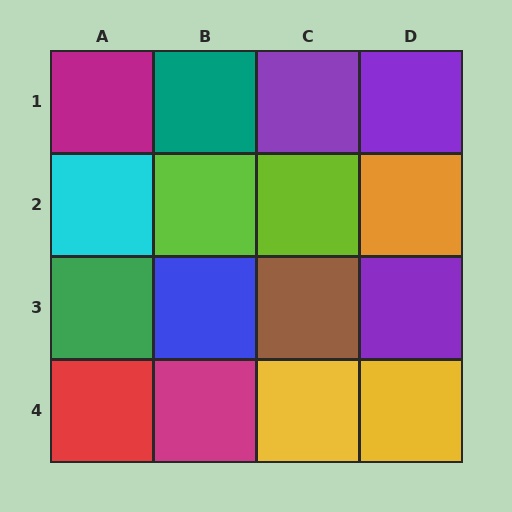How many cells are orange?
1 cell is orange.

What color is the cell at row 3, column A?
Green.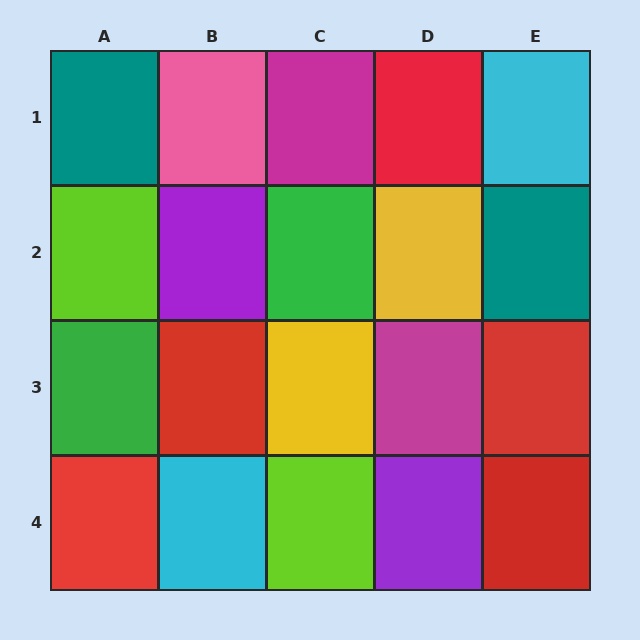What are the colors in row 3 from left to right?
Green, red, yellow, magenta, red.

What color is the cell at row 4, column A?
Red.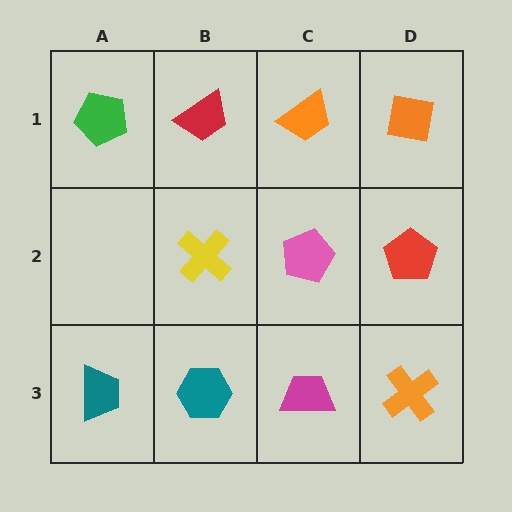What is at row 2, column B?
A yellow cross.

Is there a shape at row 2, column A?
No, that cell is empty.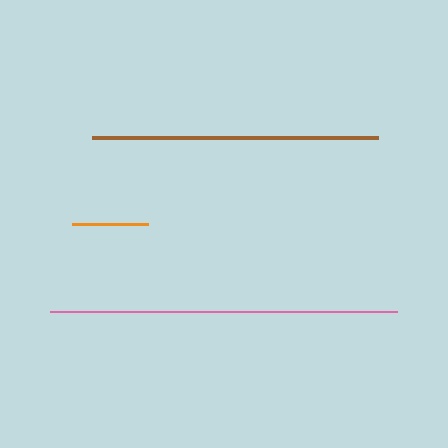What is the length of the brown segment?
The brown segment is approximately 286 pixels long.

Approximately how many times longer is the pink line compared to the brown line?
The pink line is approximately 1.2 times the length of the brown line.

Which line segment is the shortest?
The orange line is the shortest at approximately 75 pixels.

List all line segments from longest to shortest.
From longest to shortest: pink, brown, orange.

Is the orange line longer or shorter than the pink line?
The pink line is longer than the orange line.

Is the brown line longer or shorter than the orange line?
The brown line is longer than the orange line.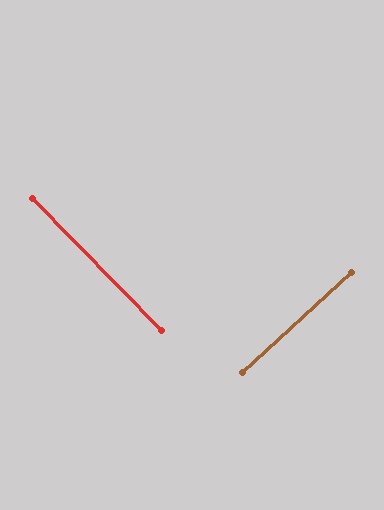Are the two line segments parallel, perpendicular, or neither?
Perpendicular — they meet at approximately 88°.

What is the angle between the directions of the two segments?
Approximately 88 degrees.